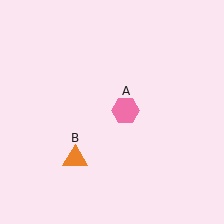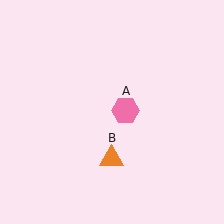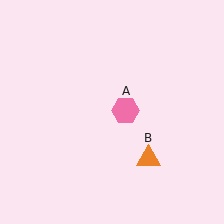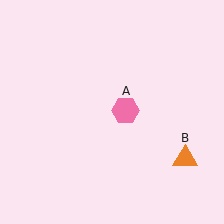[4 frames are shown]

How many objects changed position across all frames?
1 object changed position: orange triangle (object B).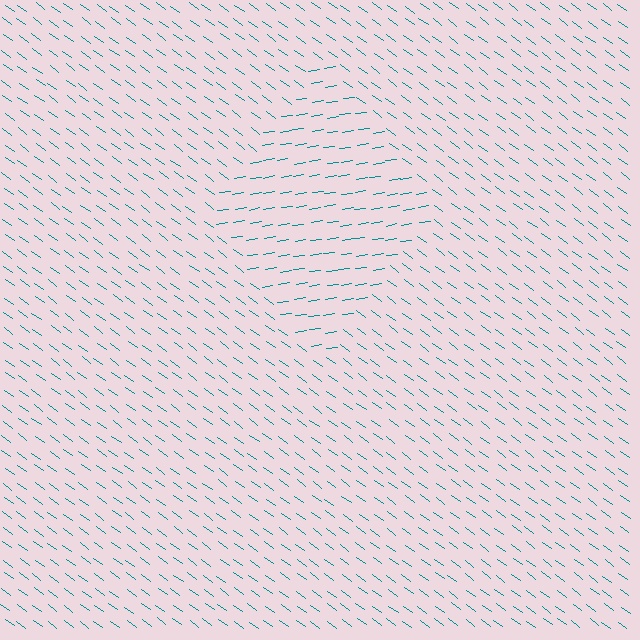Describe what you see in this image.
The image is filled with small teal line segments. A diamond region in the image has lines oriented differently from the surrounding lines, creating a visible texture boundary.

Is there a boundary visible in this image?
Yes, there is a texture boundary formed by a change in line orientation.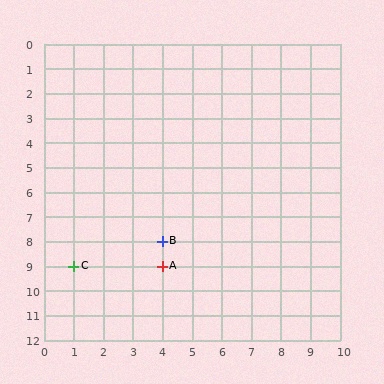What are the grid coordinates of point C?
Point C is at grid coordinates (1, 9).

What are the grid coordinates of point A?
Point A is at grid coordinates (4, 9).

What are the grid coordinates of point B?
Point B is at grid coordinates (4, 8).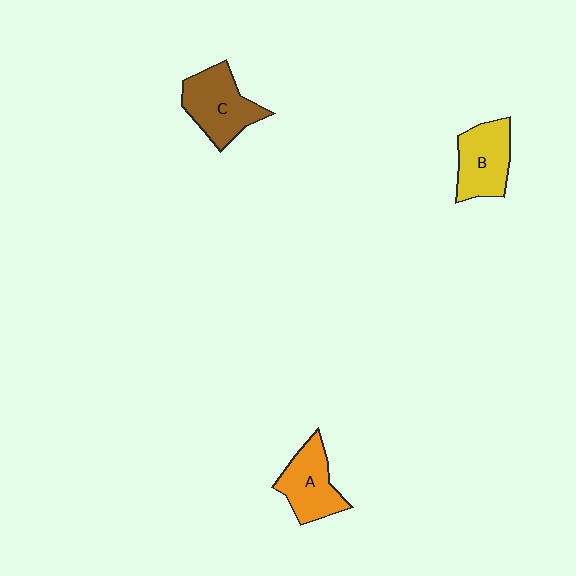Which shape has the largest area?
Shape C (brown).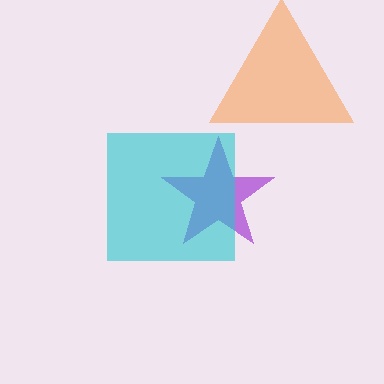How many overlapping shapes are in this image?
There are 3 overlapping shapes in the image.